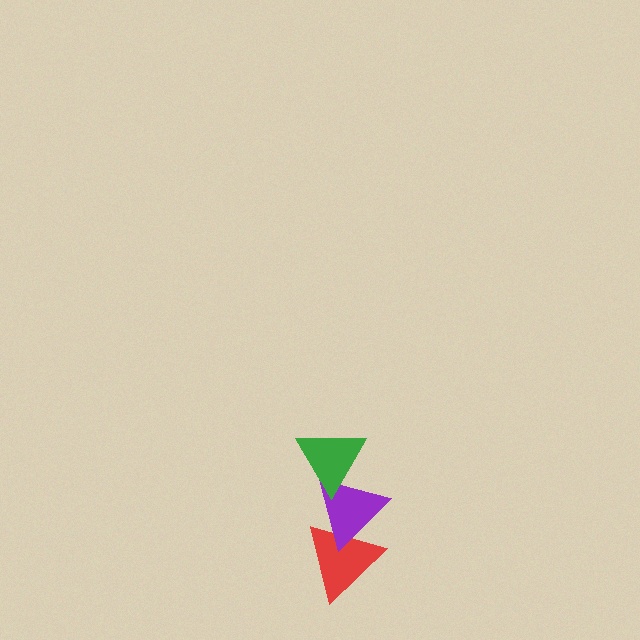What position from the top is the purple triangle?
The purple triangle is 2nd from the top.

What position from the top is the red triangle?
The red triangle is 3rd from the top.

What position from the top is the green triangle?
The green triangle is 1st from the top.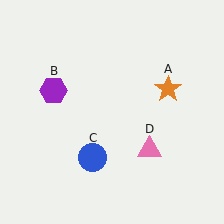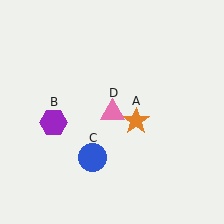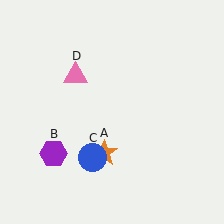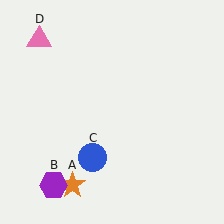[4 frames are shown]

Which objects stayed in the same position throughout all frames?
Blue circle (object C) remained stationary.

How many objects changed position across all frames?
3 objects changed position: orange star (object A), purple hexagon (object B), pink triangle (object D).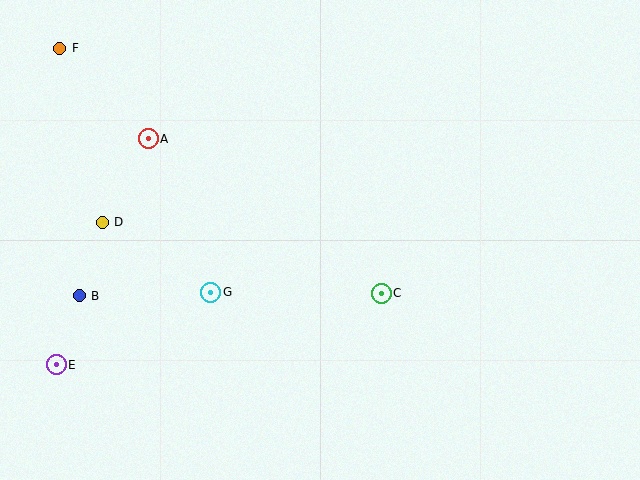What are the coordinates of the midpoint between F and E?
The midpoint between F and E is at (58, 207).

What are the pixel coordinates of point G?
Point G is at (211, 292).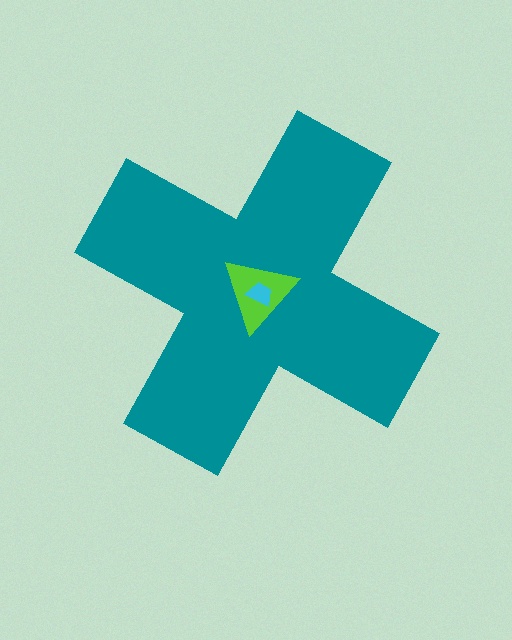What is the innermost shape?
The cyan trapezoid.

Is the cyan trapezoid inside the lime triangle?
Yes.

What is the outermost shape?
The teal cross.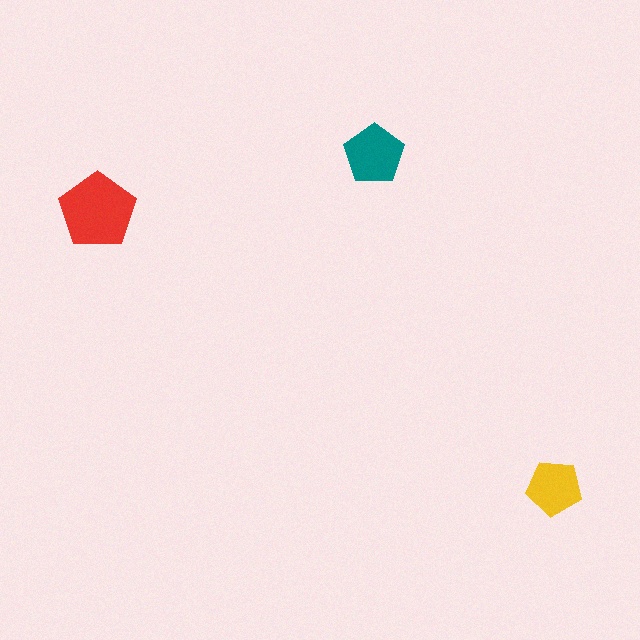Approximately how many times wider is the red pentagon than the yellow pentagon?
About 1.5 times wider.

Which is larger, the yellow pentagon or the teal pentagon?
The teal one.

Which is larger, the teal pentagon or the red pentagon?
The red one.